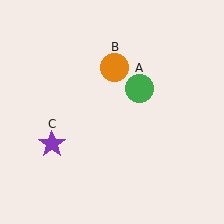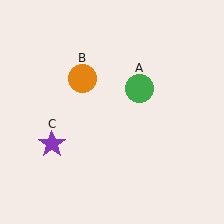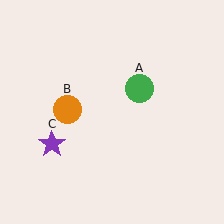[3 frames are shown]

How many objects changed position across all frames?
1 object changed position: orange circle (object B).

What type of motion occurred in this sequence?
The orange circle (object B) rotated counterclockwise around the center of the scene.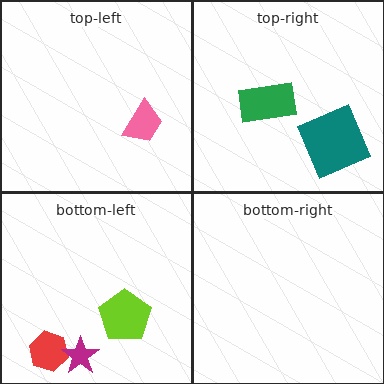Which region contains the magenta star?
The bottom-left region.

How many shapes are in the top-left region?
1.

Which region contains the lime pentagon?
The bottom-left region.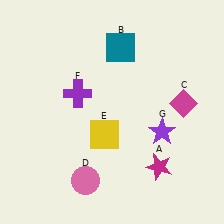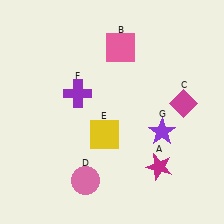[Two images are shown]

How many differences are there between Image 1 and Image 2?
There is 1 difference between the two images.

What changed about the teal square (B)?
In Image 1, B is teal. In Image 2, it changed to pink.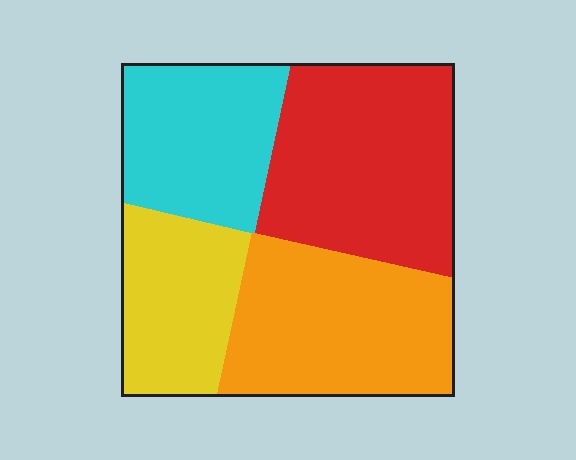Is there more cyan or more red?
Red.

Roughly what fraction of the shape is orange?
Orange covers around 30% of the shape.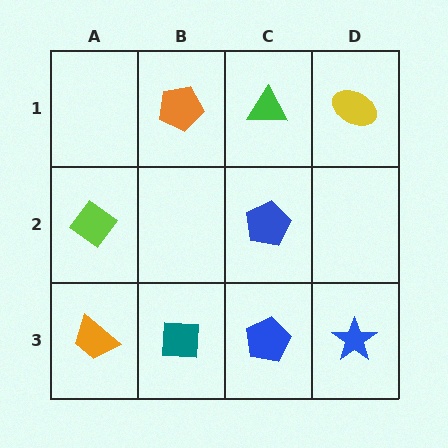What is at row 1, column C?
A green triangle.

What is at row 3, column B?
A teal square.